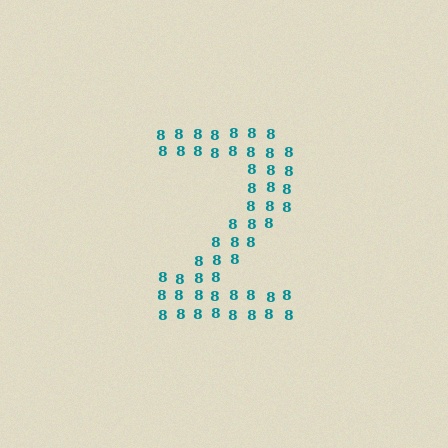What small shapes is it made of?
It is made of small digit 8's.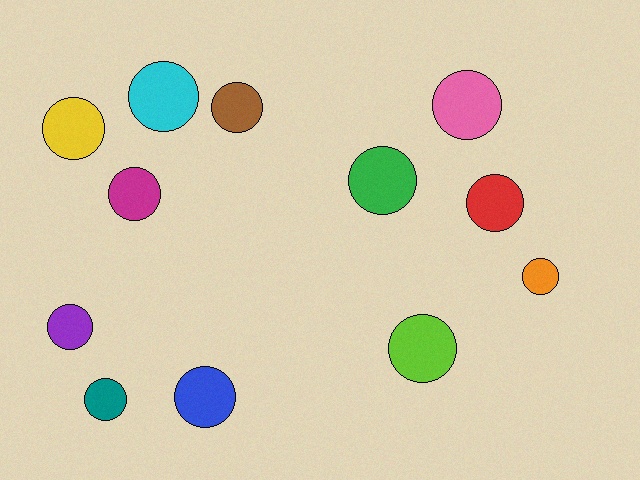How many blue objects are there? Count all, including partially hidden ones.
There is 1 blue object.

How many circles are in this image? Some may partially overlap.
There are 12 circles.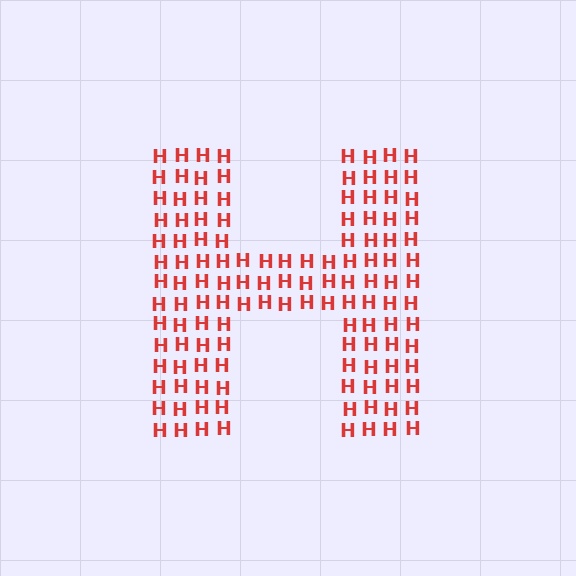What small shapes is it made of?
It is made of small letter H's.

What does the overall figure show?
The overall figure shows the letter H.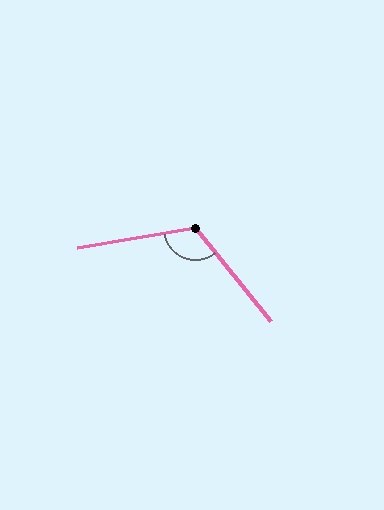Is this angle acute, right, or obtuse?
It is obtuse.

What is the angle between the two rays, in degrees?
Approximately 119 degrees.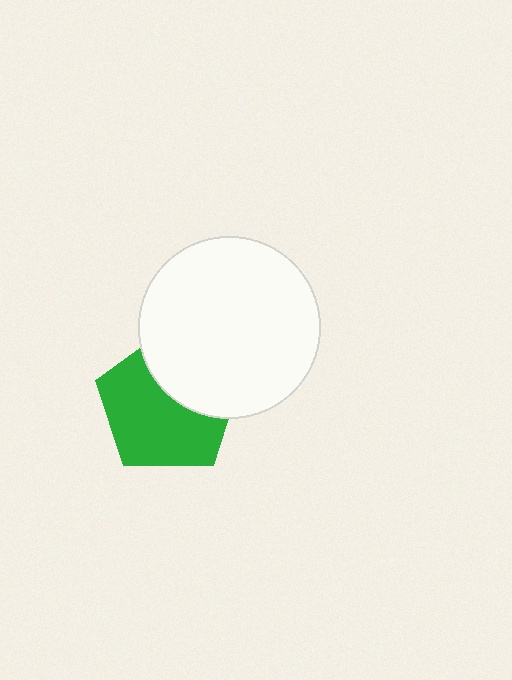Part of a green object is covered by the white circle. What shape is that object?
It is a pentagon.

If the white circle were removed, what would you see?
You would see the complete green pentagon.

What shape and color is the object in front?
The object in front is a white circle.